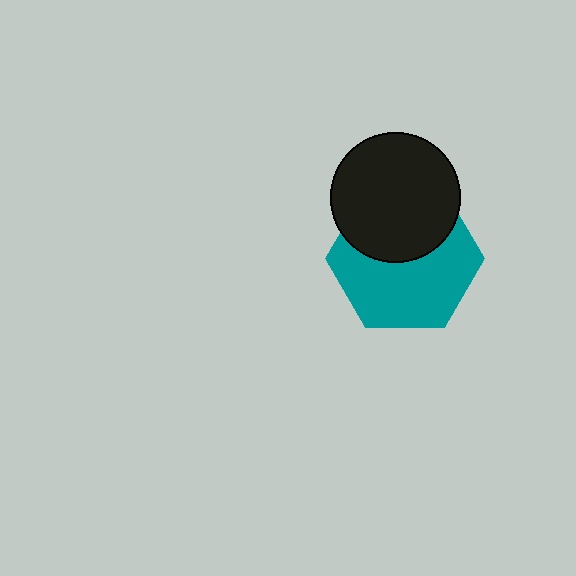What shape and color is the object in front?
The object in front is a black circle.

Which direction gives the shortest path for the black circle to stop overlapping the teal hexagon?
Moving up gives the shortest separation.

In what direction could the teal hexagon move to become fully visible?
The teal hexagon could move down. That would shift it out from behind the black circle entirely.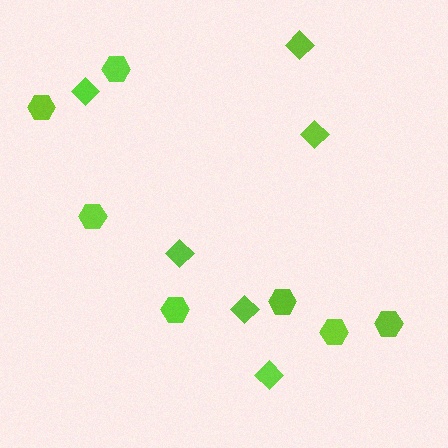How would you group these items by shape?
There are 2 groups: one group of diamonds (6) and one group of hexagons (7).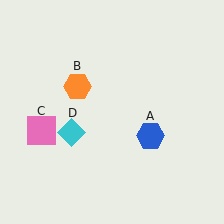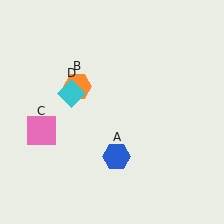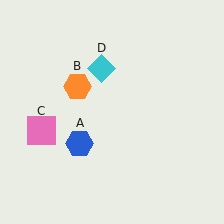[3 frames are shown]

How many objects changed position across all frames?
2 objects changed position: blue hexagon (object A), cyan diamond (object D).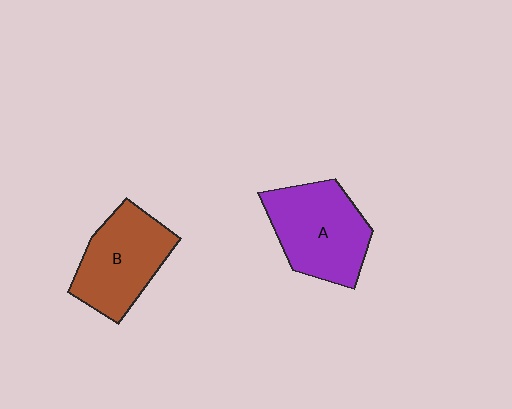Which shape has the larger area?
Shape A (purple).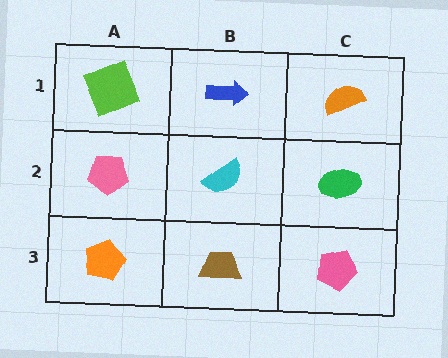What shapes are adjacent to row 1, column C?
A green ellipse (row 2, column C), a blue arrow (row 1, column B).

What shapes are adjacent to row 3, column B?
A cyan semicircle (row 2, column B), an orange pentagon (row 3, column A), a pink pentagon (row 3, column C).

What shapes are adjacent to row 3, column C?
A green ellipse (row 2, column C), a brown trapezoid (row 3, column B).